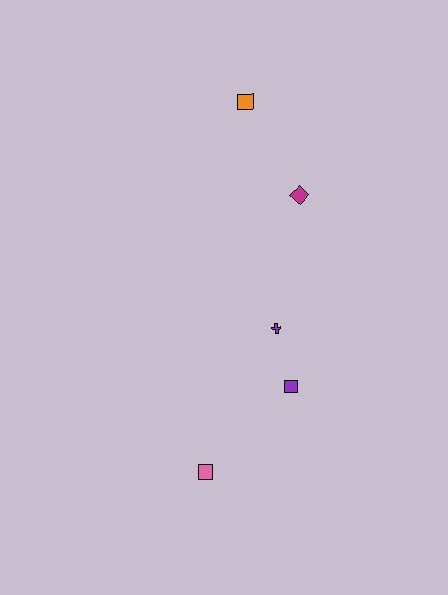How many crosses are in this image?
There is 1 cross.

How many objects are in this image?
There are 5 objects.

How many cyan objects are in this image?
There are no cyan objects.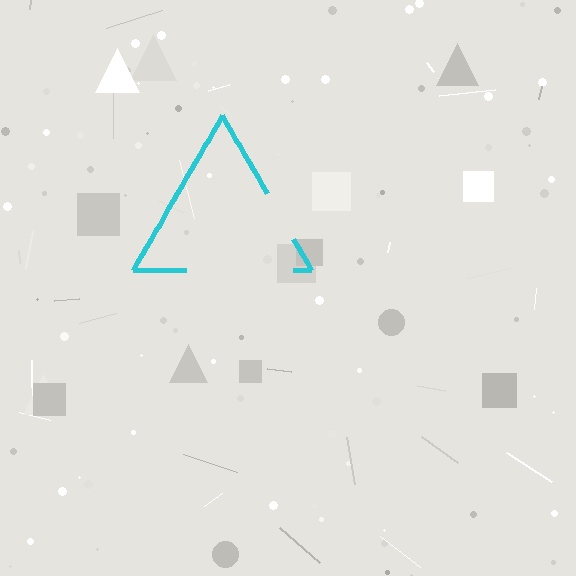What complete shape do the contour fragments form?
The contour fragments form a triangle.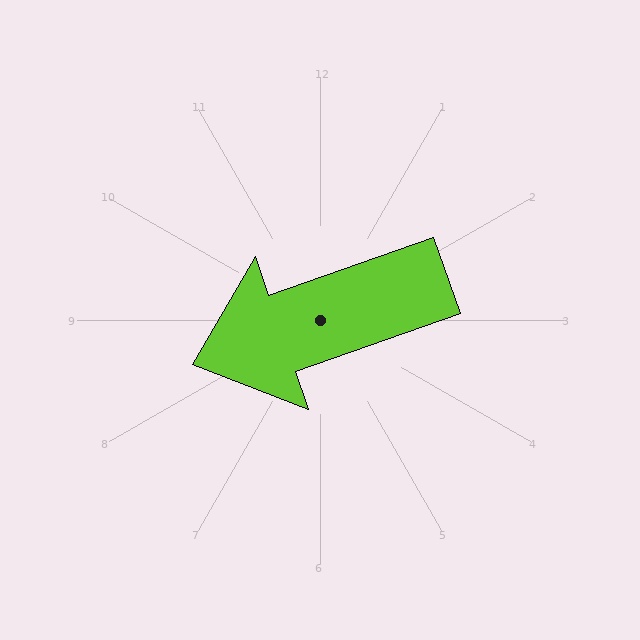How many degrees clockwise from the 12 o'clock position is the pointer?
Approximately 251 degrees.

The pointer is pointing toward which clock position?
Roughly 8 o'clock.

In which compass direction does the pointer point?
West.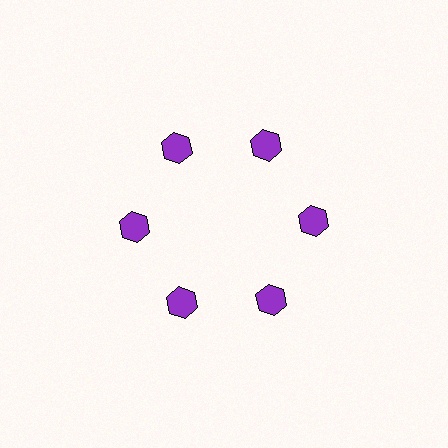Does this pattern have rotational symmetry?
Yes, this pattern has 6-fold rotational symmetry. It looks the same after rotating 60 degrees around the center.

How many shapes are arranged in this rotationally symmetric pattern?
There are 6 shapes, arranged in 6 groups of 1.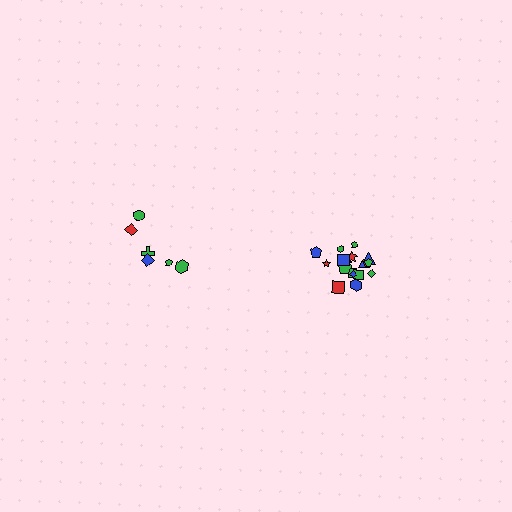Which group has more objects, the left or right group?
The right group.